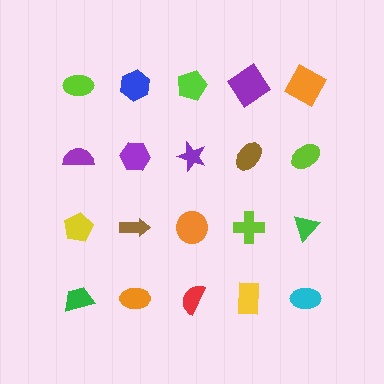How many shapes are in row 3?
5 shapes.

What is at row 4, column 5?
A cyan ellipse.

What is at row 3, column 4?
A lime cross.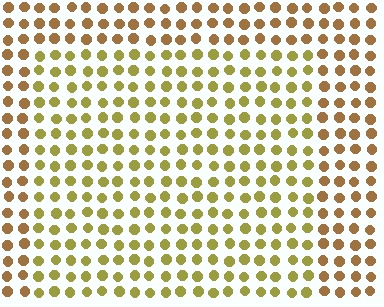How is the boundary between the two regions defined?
The boundary is defined purely by a slight shift in hue (about 31 degrees). Spacing, size, and orientation are identical on both sides.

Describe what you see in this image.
The image is filled with small brown elements in a uniform arrangement. A rectangle-shaped region is visible where the elements are tinted to a slightly different hue, forming a subtle color boundary.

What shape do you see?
I see a rectangle.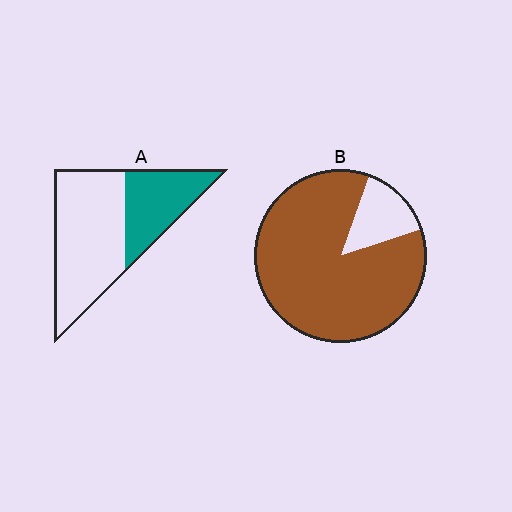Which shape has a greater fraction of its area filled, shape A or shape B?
Shape B.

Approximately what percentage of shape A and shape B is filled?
A is approximately 35% and B is approximately 85%.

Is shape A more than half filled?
No.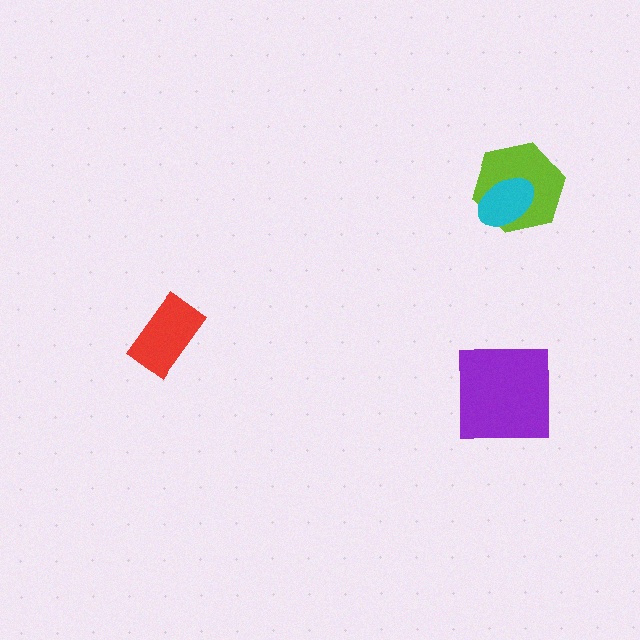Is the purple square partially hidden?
No, no other shape covers it.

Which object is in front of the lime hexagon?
The cyan ellipse is in front of the lime hexagon.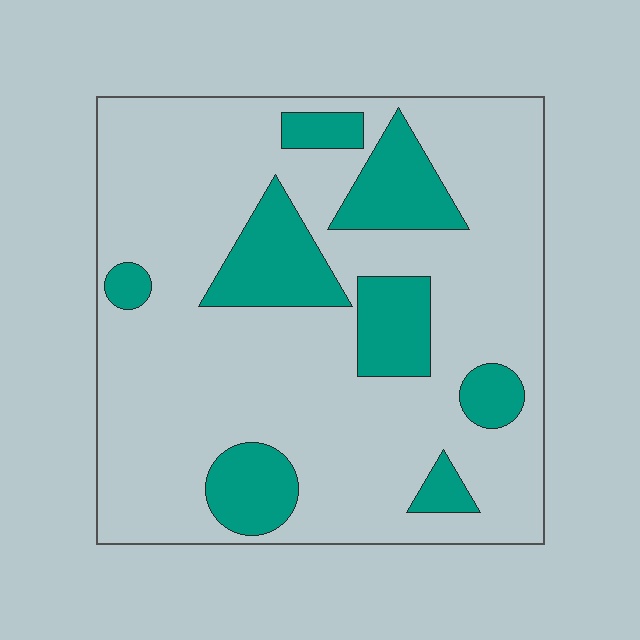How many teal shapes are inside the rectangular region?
8.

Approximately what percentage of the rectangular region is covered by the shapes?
Approximately 20%.